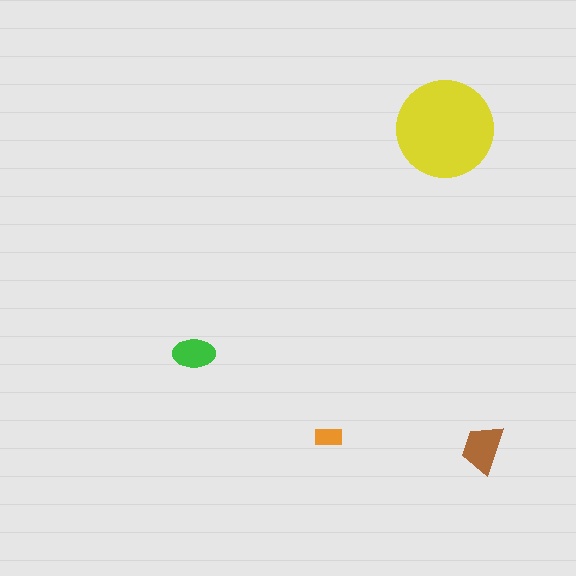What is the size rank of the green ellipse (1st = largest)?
3rd.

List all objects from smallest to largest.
The orange rectangle, the green ellipse, the brown trapezoid, the yellow circle.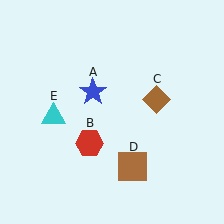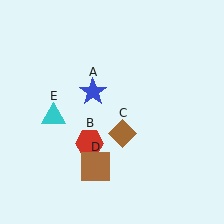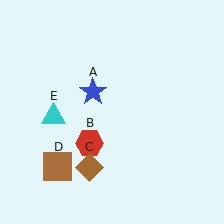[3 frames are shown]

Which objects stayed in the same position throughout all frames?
Blue star (object A) and red hexagon (object B) and cyan triangle (object E) remained stationary.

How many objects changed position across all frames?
2 objects changed position: brown diamond (object C), brown square (object D).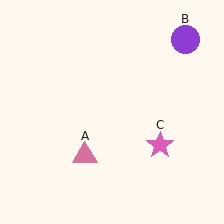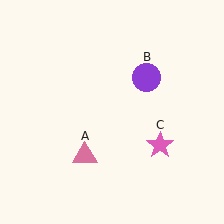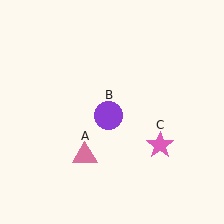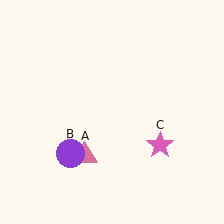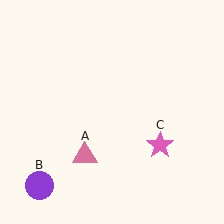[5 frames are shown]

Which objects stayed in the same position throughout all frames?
Pink triangle (object A) and pink star (object C) remained stationary.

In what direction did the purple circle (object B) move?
The purple circle (object B) moved down and to the left.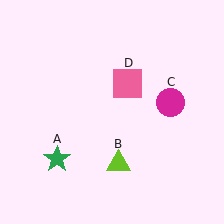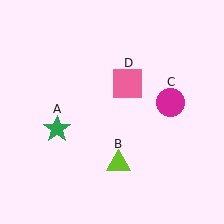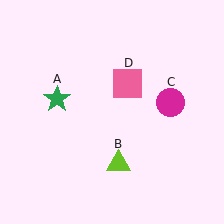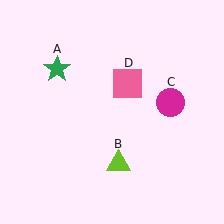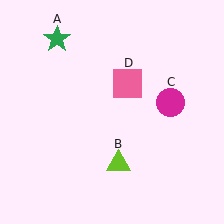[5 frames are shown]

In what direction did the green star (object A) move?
The green star (object A) moved up.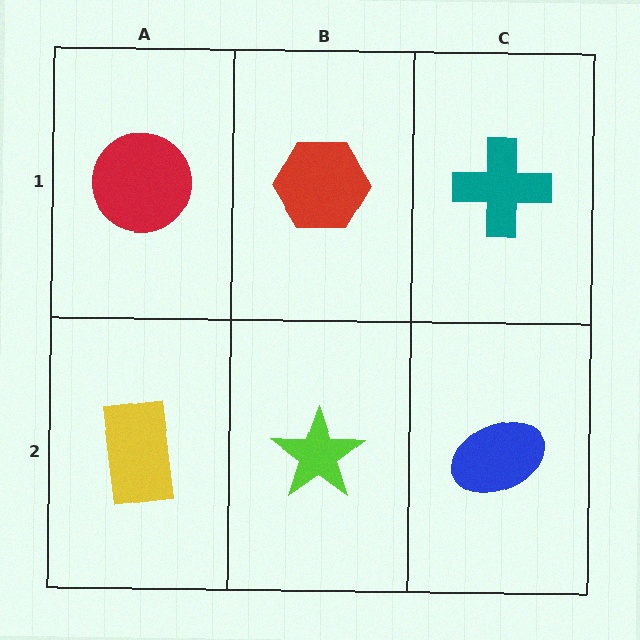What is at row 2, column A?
A yellow rectangle.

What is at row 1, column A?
A red circle.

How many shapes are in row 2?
3 shapes.